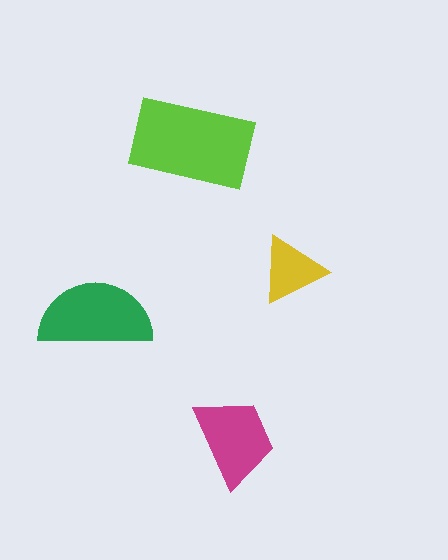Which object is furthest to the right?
The yellow triangle is rightmost.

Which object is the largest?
The lime rectangle.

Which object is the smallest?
The yellow triangle.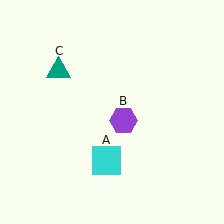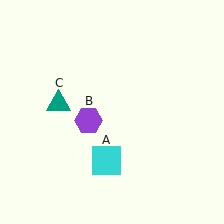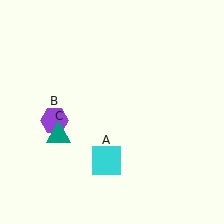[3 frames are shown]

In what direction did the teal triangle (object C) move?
The teal triangle (object C) moved down.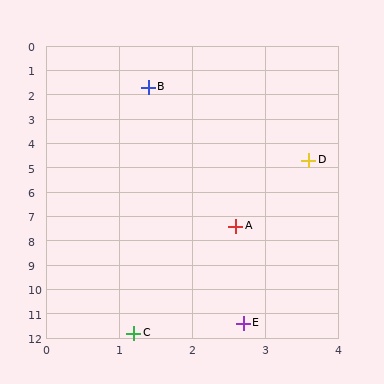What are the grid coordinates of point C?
Point C is at approximately (1.2, 11.8).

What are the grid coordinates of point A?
Point A is at approximately (2.6, 7.4).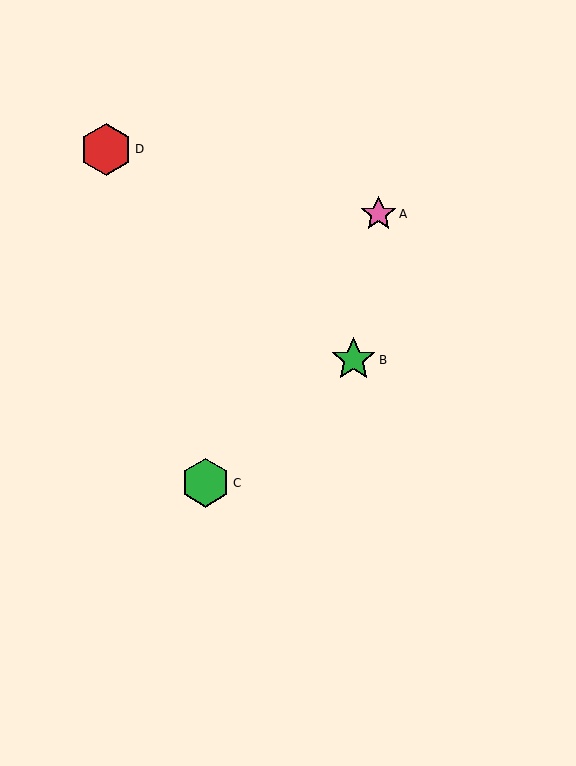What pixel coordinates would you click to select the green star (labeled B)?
Click at (354, 360) to select the green star B.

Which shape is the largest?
The red hexagon (labeled D) is the largest.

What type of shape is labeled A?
Shape A is a pink star.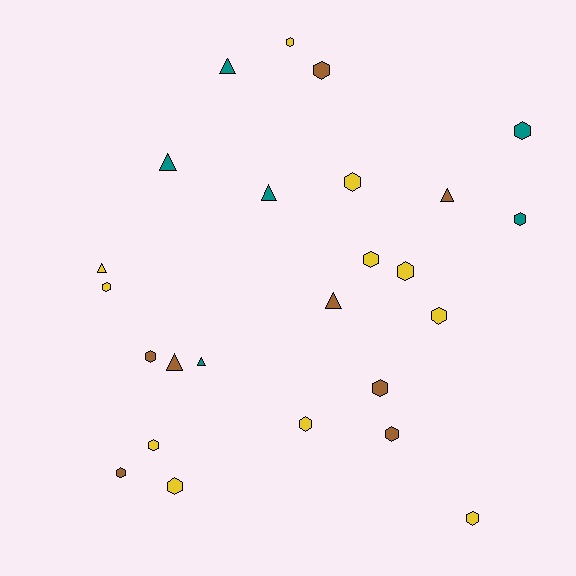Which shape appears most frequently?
Hexagon, with 17 objects.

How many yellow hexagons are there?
There are 10 yellow hexagons.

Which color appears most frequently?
Yellow, with 11 objects.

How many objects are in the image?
There are 25 objects.